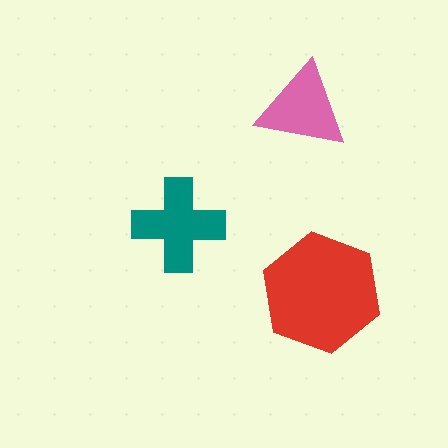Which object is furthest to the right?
The red hexagon is rightmost.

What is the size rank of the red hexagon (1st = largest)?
1st.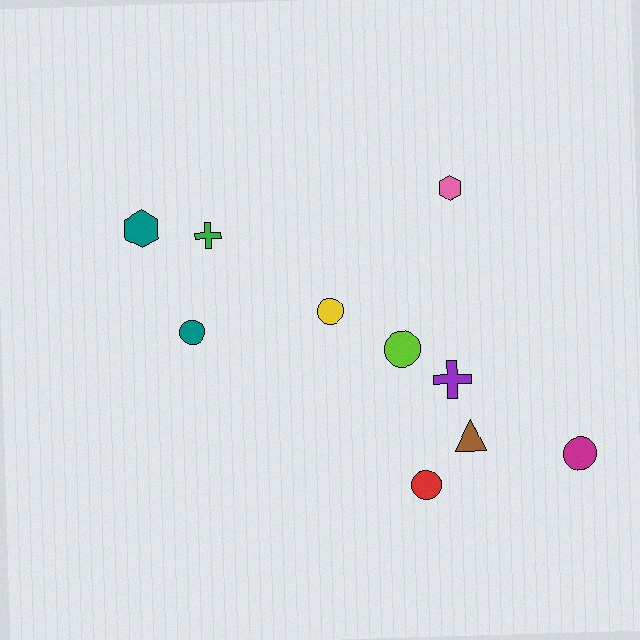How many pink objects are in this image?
There is 1 pink object.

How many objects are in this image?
There are 10 objects.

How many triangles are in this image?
There is 1 triangle.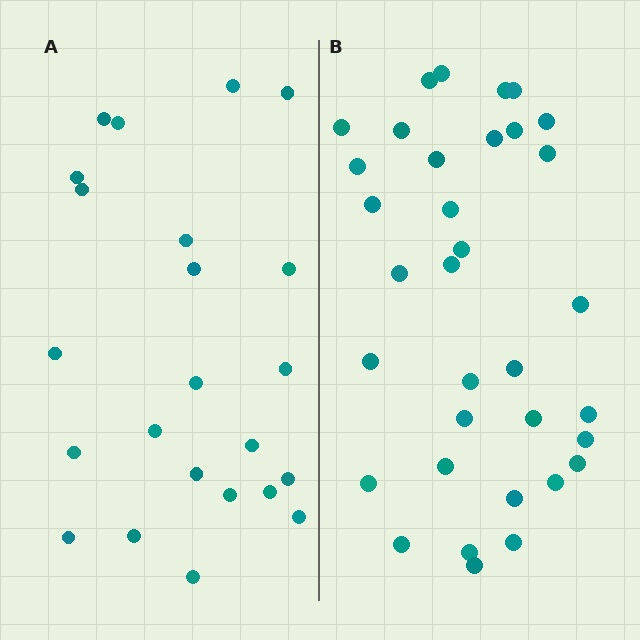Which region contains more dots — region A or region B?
Region B (the right region) has more dots.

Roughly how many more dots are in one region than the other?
Region B has roughly 12 or so more dots than region A.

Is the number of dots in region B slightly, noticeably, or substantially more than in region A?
Region B has substantially more. The ratio is roughly 1.5 to 1.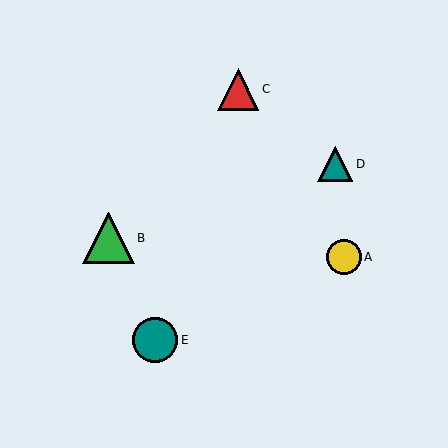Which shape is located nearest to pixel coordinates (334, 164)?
The teal triangle (labeled D) at (335, 164) is nearest to that location.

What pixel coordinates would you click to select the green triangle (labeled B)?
Click at (108, 238) to select the green triangle B.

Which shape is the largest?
The green triangle (labeled B) is the largest.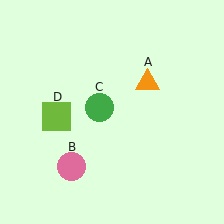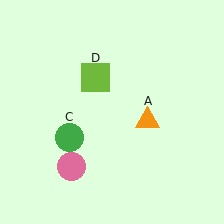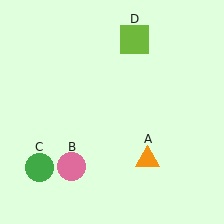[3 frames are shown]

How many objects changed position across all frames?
3 objects changed position: orange triangle (object A), green circle (object C), lime square (object D).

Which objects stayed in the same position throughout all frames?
Pink circle (object B) remained stationary.